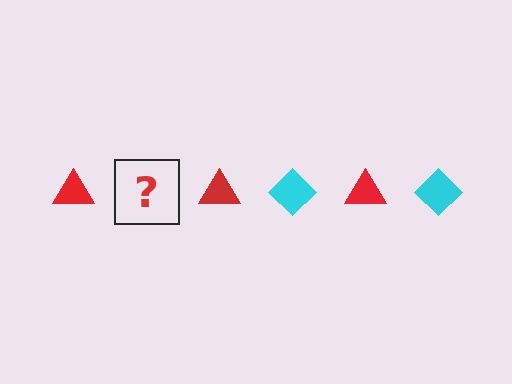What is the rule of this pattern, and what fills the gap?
The rule is that the pattern alternates between red triangle and cyan diamond. The gap should be filled with a cyan diamond.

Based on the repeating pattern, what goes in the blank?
The blank should be a cyan diamond.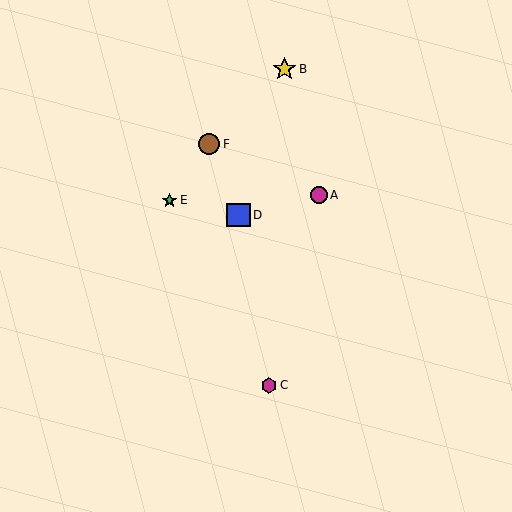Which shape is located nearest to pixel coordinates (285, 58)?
The yellow star (labeled B) at (284, 69) is nearest to that location.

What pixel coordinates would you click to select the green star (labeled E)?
Click at (170, 200) to select the green star E.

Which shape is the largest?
The yellow star (labeled B) is the largest.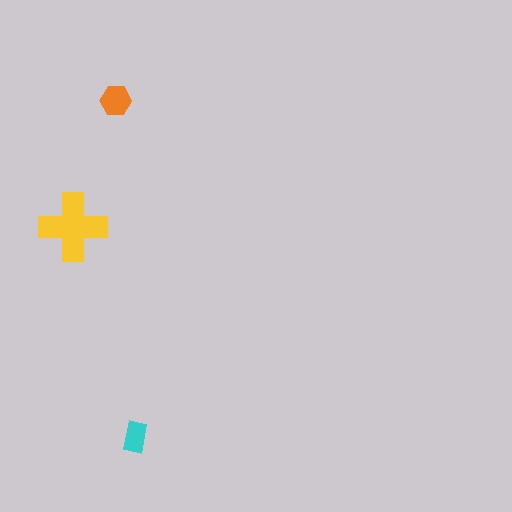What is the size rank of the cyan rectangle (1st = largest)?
3rd.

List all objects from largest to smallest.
The yellow cross, the orange hexagon, the cyan rectangle.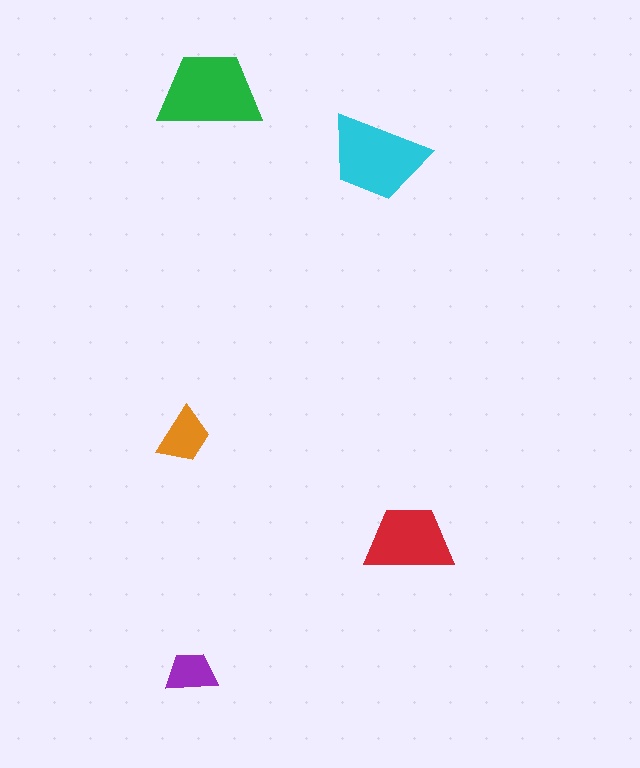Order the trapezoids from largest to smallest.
the green one, the cyan one, the red one, the orange one, the purple one.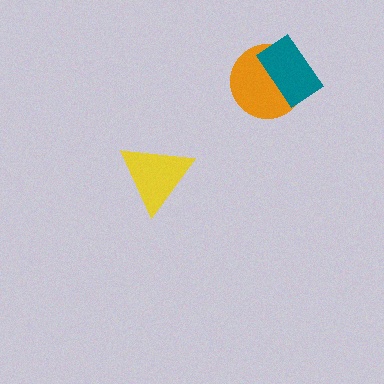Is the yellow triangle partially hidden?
No, no other shape covers it.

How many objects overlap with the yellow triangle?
0 objects overlap with the yellow triangle.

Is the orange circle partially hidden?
Yes, it is partially covered by another shape.